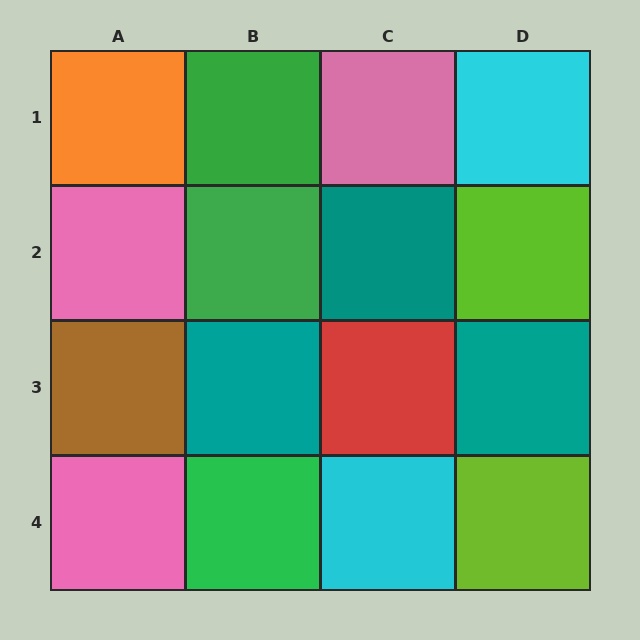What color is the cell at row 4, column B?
Green.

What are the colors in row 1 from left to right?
Orange, green, pink, cyan.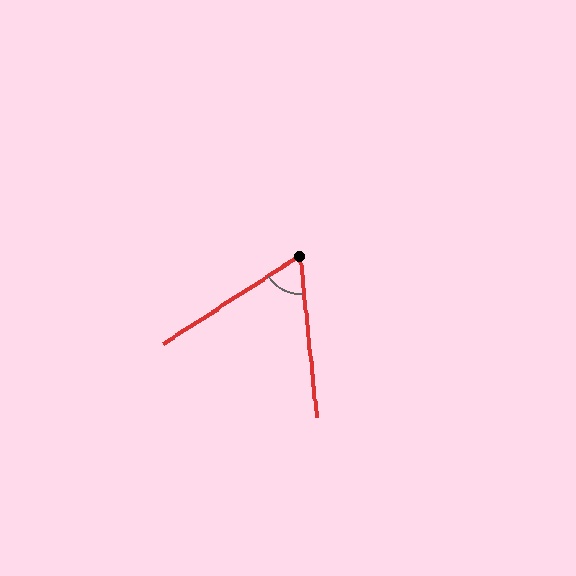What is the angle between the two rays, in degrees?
Approximately 63 degrees.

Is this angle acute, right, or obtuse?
It is acute.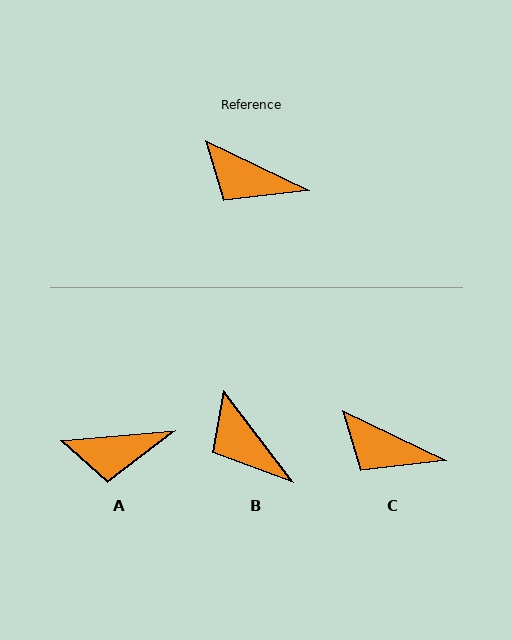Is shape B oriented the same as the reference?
No, it is off by about 27 degrees.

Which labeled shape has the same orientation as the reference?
C.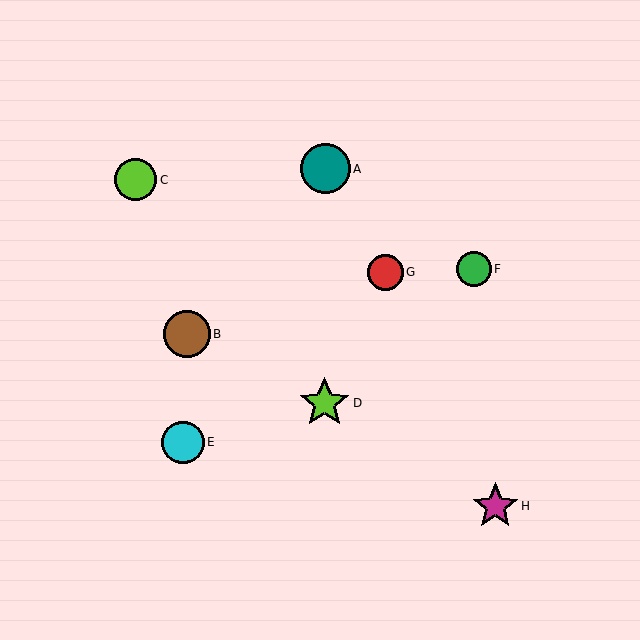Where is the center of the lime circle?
The center of the lime circle is at (136, 180).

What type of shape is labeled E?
Shape E is a cyan circle.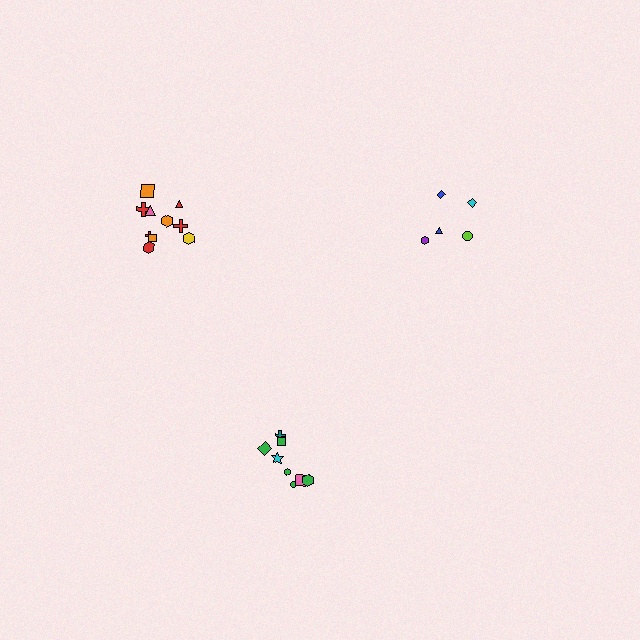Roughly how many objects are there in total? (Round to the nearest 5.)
Roughly 25 objects in total.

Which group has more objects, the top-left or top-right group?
The top-left group.